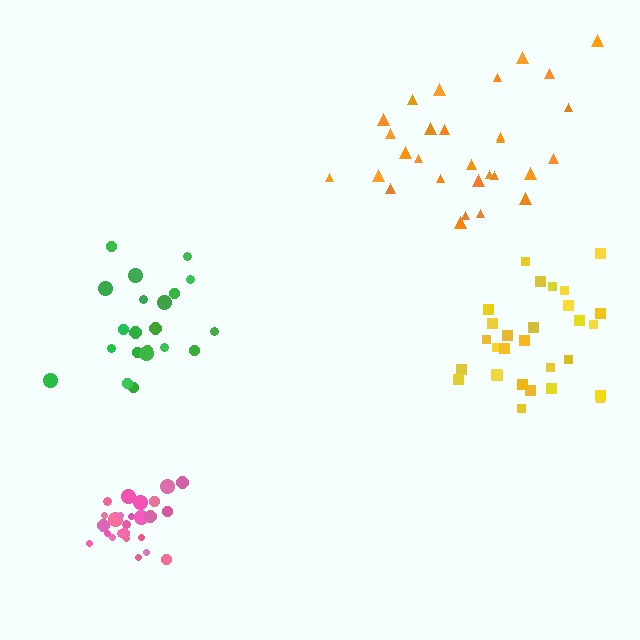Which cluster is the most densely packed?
Pink.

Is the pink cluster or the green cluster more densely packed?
Pink.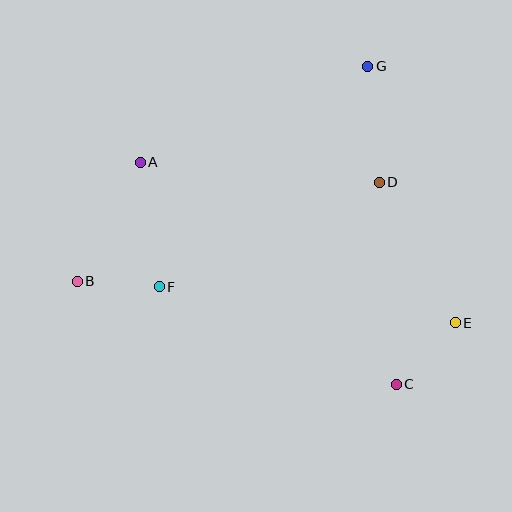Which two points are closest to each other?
Points B and F are closest to each other.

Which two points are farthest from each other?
Points B and E are farthest from each other.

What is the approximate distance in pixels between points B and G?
The distance between B and G is approximately 362 pixels.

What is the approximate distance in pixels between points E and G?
The distance between E and G is approximately 271 pixels.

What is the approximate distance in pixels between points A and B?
The distance between A and B is approximately 135 pixels.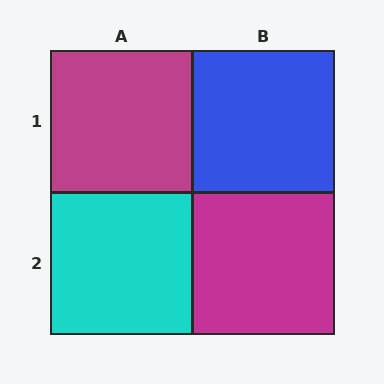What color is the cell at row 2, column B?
Magenta.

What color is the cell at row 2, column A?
Cyan.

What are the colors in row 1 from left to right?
Magenta, blue.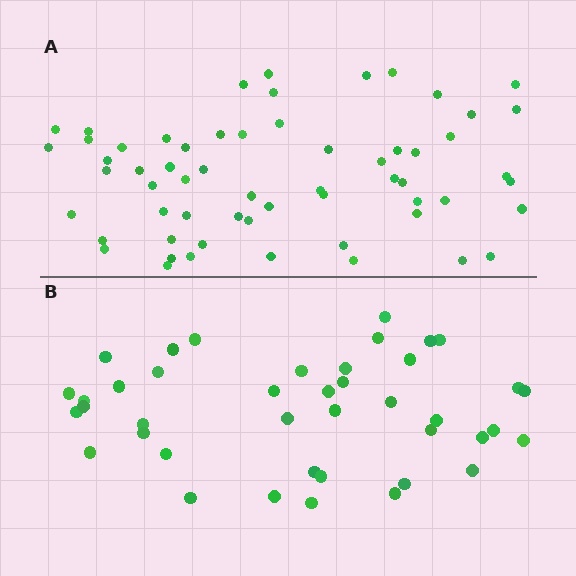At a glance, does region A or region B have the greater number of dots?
Region A (the top region) has more dots.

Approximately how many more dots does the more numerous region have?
Region A has approximately 20 more dots than region B.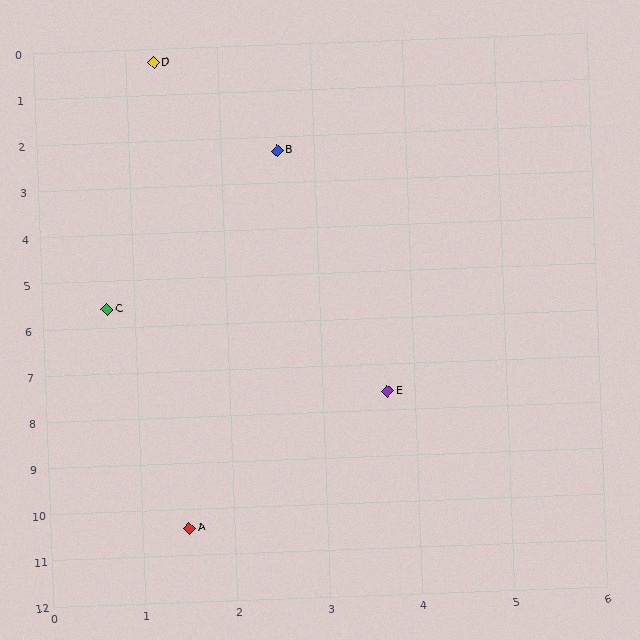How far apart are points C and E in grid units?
Points C and E are about 3.6 grid units apart.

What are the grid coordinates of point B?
Point B is at approximately (2.6, 2.3).